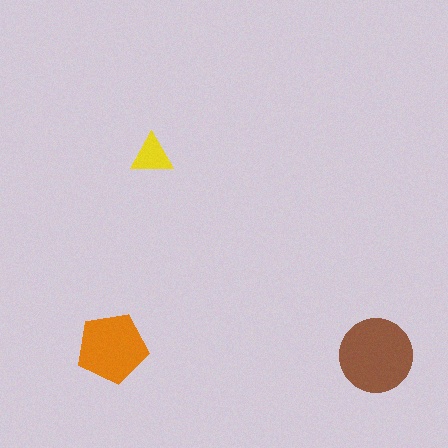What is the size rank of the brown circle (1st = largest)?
1st.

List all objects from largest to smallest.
The brown circle, the orange pentagon, the yellow triangle.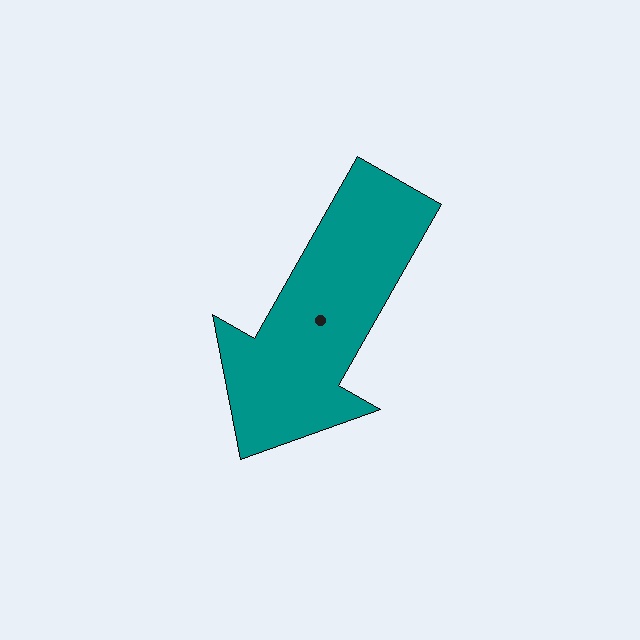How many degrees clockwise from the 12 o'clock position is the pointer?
Approximately 210 degrees.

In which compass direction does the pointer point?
Southwest.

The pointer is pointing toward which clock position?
Roughly 7 o'clock.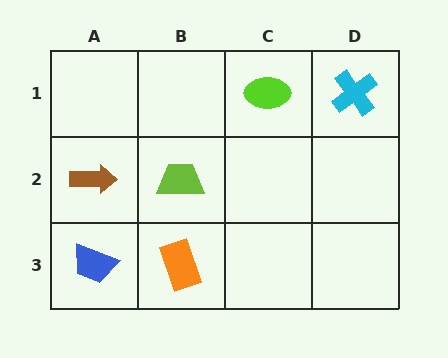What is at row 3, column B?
An orange rectangle.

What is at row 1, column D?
A cyan cross.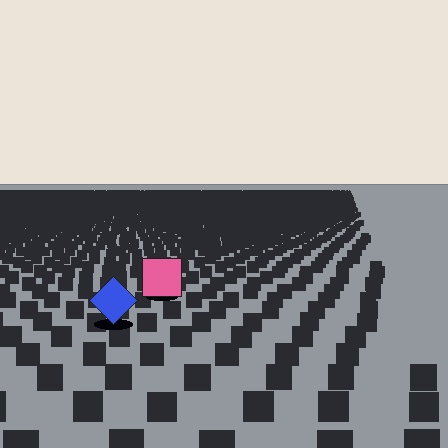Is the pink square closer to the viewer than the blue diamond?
No. The blue diamond is closer — you can tell from the texture gradient: the ground texture is coarser near it.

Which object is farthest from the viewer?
The pink square is farthest from the viewer. It appears smaller and the ground texture around it is denser.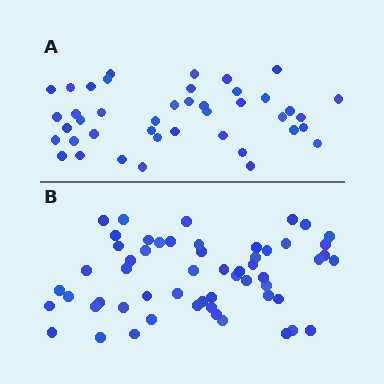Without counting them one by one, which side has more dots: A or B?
Region B (the bottom region) has more dots.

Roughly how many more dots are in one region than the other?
Region B has approximately 15 more dots than region A.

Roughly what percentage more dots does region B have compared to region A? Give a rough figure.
About 35% more.